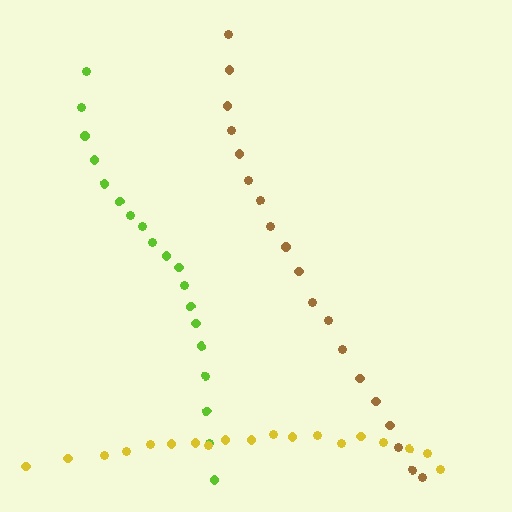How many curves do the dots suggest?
There are 3 distinct paths.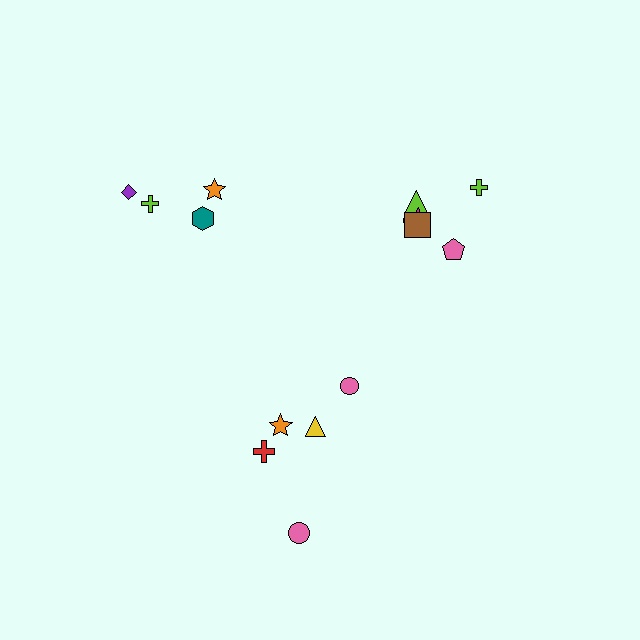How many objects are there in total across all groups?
There are 15 objects.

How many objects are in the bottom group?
There are 5 objects.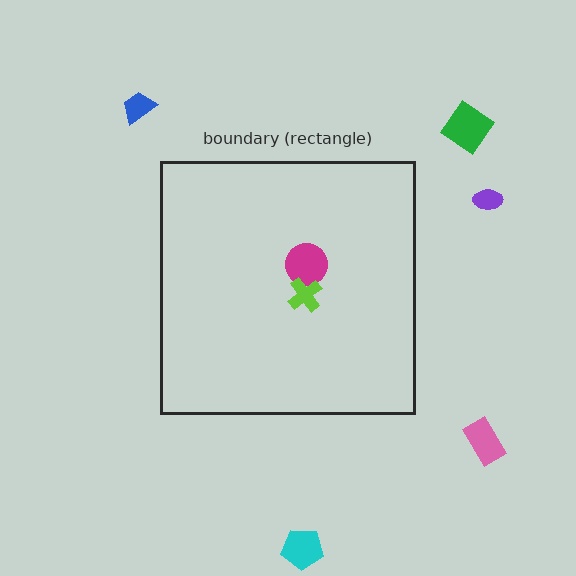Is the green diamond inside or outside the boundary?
Outside.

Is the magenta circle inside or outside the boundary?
Inside.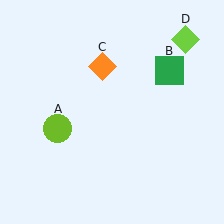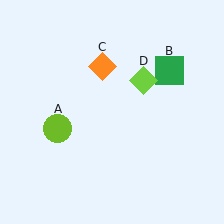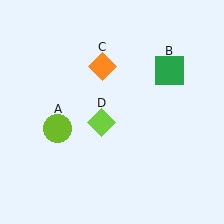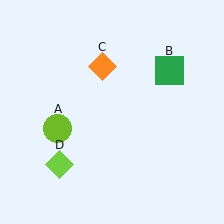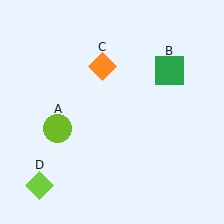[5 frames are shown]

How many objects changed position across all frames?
1 object changed position: lime diamond (object D).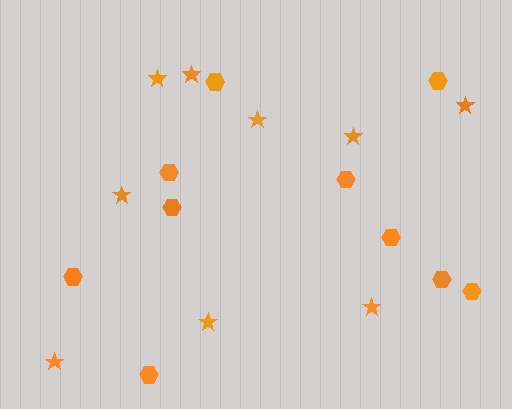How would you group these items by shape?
There are 2 groups: one group of hexagons (10) and one group of stars (9).